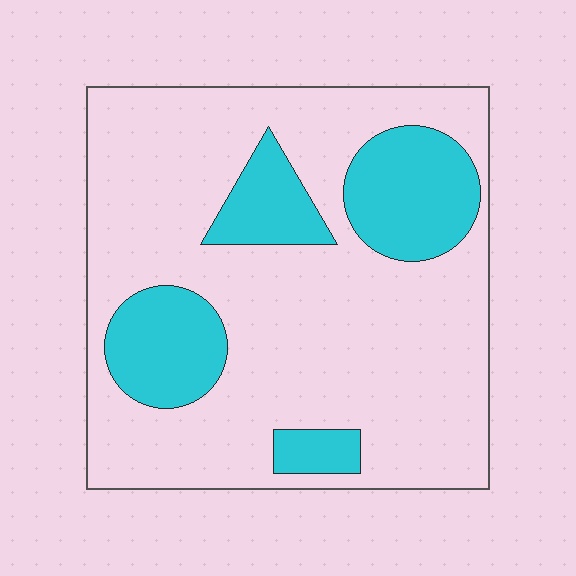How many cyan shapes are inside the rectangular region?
4.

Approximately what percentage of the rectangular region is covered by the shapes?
Approximately 25%.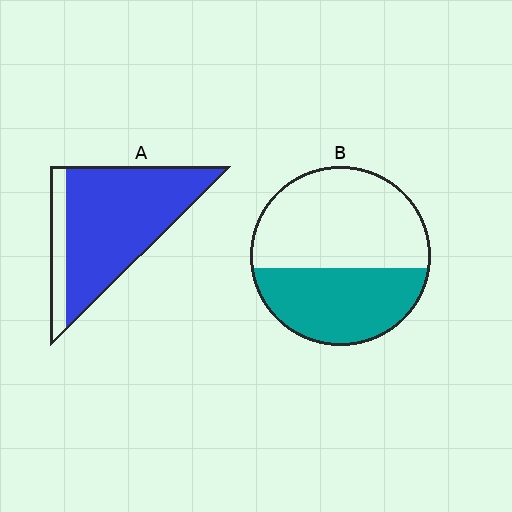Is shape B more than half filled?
No.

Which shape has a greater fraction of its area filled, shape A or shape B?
Shape A.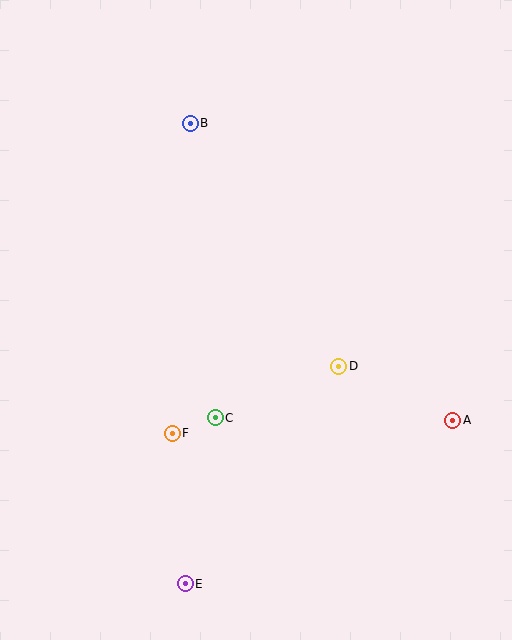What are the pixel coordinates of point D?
Point D is at (339, 366).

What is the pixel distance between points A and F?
The distance between A and F is 281 pixels.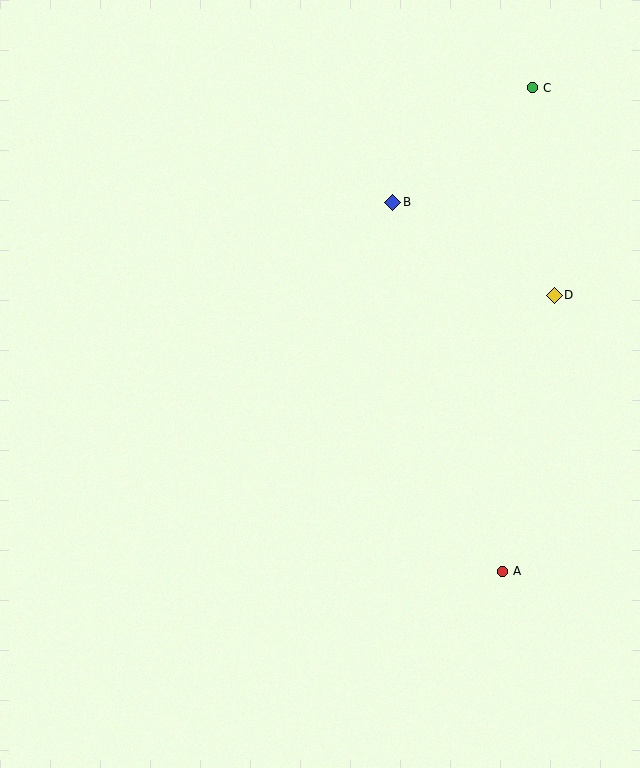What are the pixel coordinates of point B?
Point B is at (393, 202).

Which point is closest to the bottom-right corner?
Point A is closest to the bottom-right corner.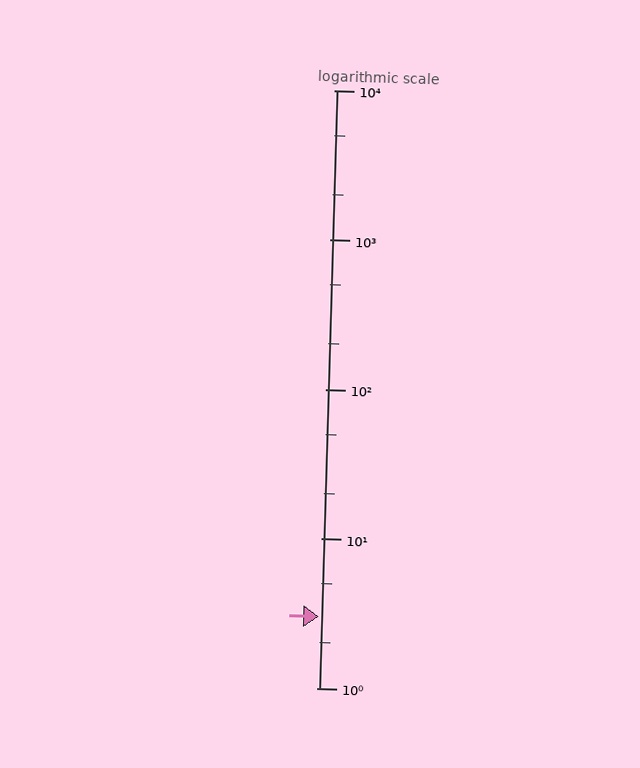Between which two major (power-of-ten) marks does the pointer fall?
The pointer is between 1 and 10.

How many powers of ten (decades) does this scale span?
The scale spans 4 decades, from 1 to 10000.